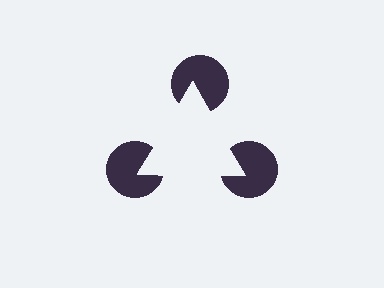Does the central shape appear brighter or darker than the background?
It typically appears slightly brighter than the background, even though no actual brightness change is drawn.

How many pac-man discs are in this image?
There are 3 — one at each vertex of the illusory triangle.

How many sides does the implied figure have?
3 sides.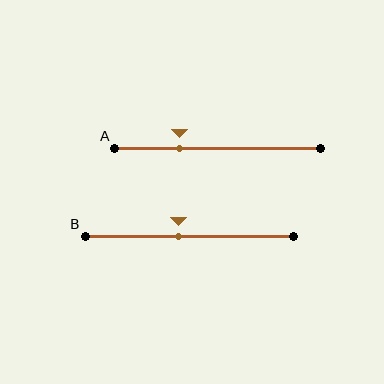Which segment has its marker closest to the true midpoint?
Segment B has its marker closest to the true midpoint.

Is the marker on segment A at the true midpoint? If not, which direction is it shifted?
No, the marker on segment A is shifted to the left by about 18% of the segment length.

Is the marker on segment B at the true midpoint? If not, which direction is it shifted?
No, the marker on segment B is shifted to the left by about 5% of the segment length.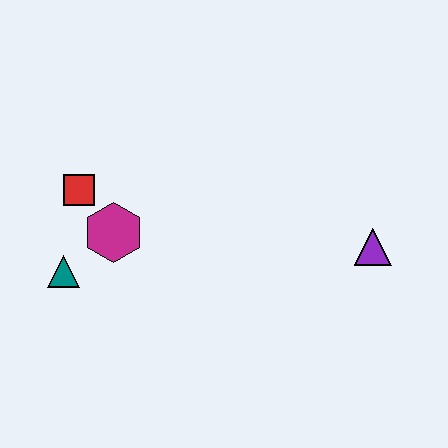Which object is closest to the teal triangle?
The magenta hexagon is closest to the teal triangle.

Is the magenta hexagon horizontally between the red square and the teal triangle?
No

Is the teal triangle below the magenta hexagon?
Yes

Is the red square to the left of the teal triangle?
No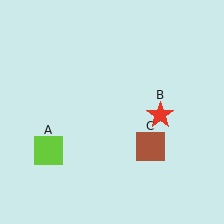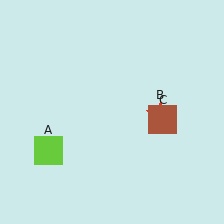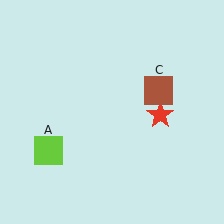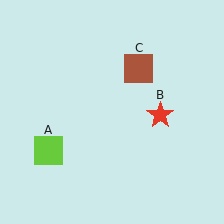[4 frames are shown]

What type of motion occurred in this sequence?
The brown square (object C) rotated counterclockwise around the center of the scene.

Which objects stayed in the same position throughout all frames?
Lime square (object A) and red star (object B) remained stationary.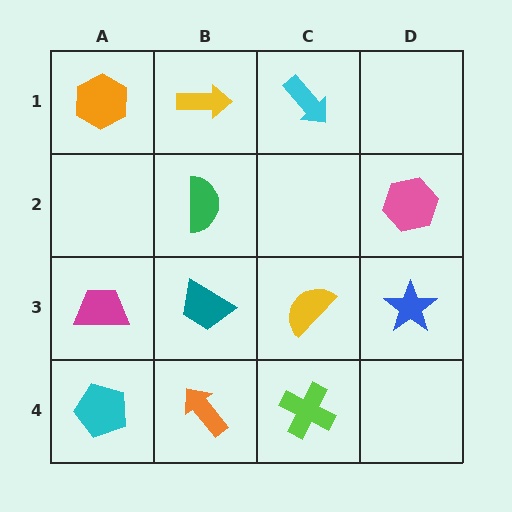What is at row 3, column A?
A magenta trapezoid.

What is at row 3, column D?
A blue star.